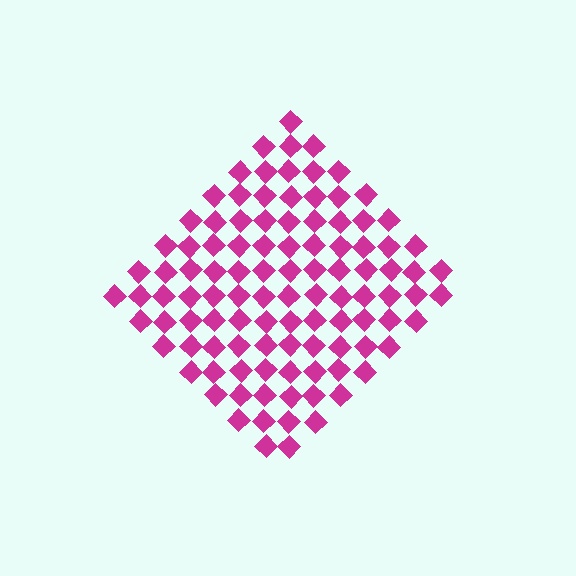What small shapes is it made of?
It is made of small diamonds.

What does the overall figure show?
The overall figure shows a diamond.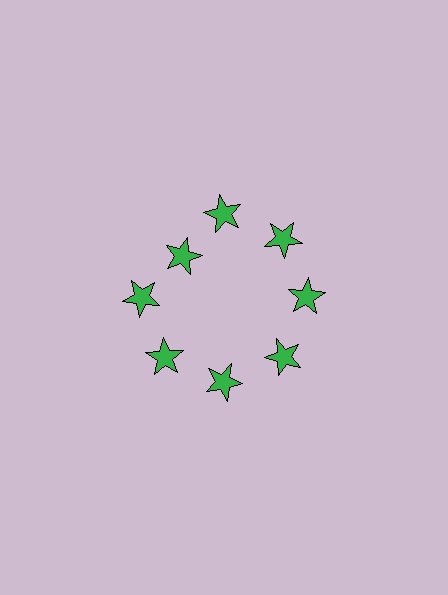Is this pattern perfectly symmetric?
No. The 8 green stars are arranged in a ring, but one element near the 10 o'clock position is pulled inward toward the center, breaking the 8-fold rotational symmetry.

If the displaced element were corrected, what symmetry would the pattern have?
It would have 8-fold rotational symmetry — the pattern would map onto itself every 45 degrees.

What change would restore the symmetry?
The symmetry would be restored by moving it outward, back onto the ring so that all 8 stars sit at equal angles and equal distance from the center.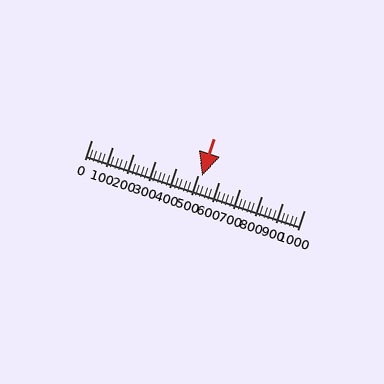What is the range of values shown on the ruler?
The ruler shows values from 0 to 1000.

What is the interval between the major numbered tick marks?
The major tick marks are spaced 100 units apart.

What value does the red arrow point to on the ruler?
The red arrow points to approximately 520.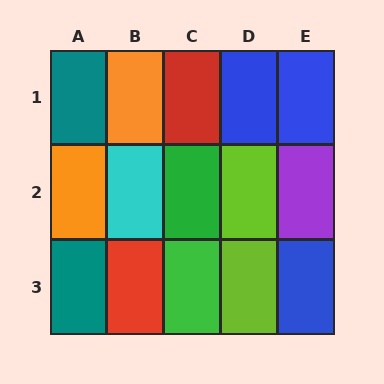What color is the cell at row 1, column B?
Orange.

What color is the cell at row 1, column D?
Blue.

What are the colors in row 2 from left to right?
Orange, cyan, green, lime, purple.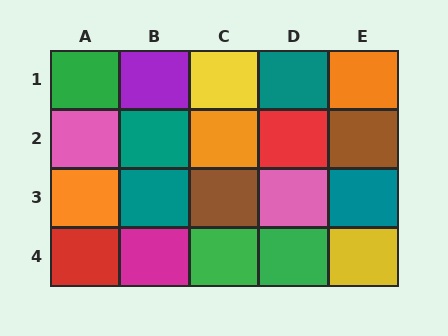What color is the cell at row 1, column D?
Teal.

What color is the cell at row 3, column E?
Teal.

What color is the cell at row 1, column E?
Orange.